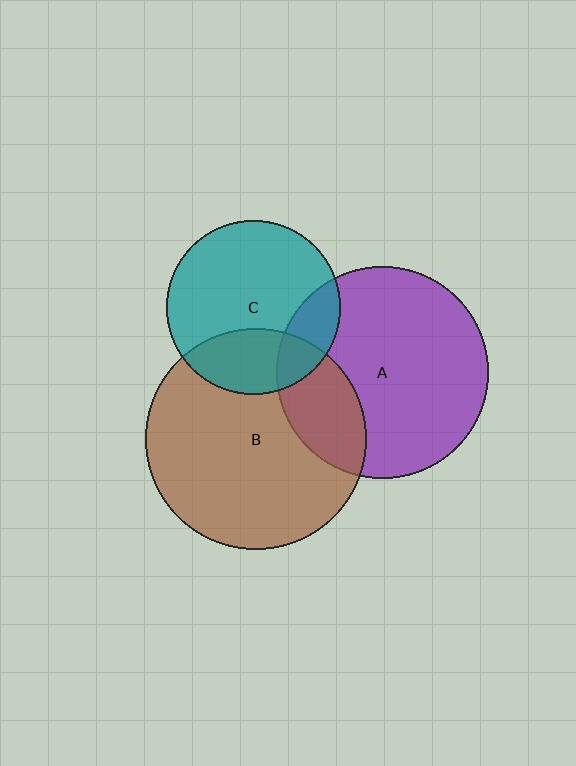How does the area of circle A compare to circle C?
Approximately 1.5 times.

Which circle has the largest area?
Circle B (brown).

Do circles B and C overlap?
Yes.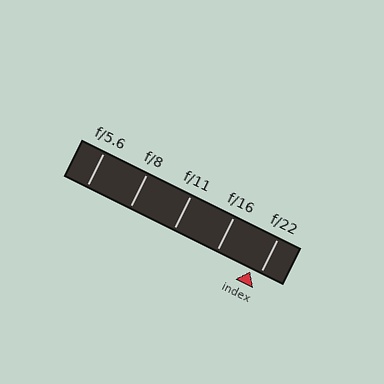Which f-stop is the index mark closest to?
The index mark is closest to f/22.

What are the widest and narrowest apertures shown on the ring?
The widest aperture shown is f/5.6 and the narrowest is f/22.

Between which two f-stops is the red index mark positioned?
The index mark is between f/16 and f/22.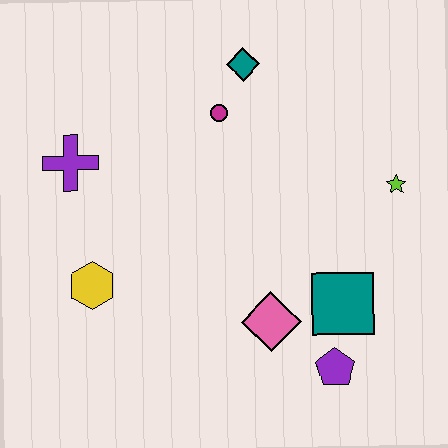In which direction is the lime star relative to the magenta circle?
The lime star is to the right of the magenta circle.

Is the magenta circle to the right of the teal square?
No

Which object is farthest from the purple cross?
The purple pentagon is farthest from the purple cross.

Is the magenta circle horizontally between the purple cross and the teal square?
Yes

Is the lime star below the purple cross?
Yes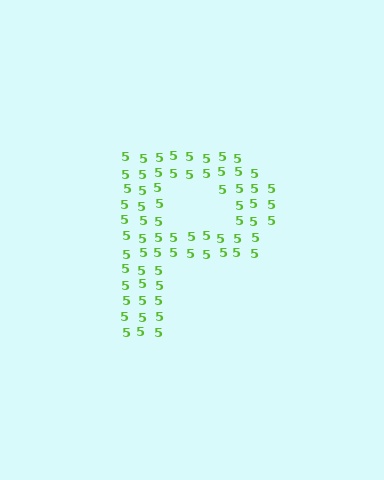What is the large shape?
The large shape is the letter P.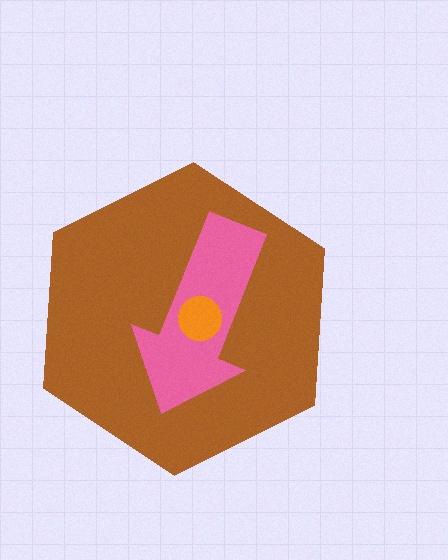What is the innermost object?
The orange circle.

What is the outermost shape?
The brown hexagon.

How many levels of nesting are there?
3.